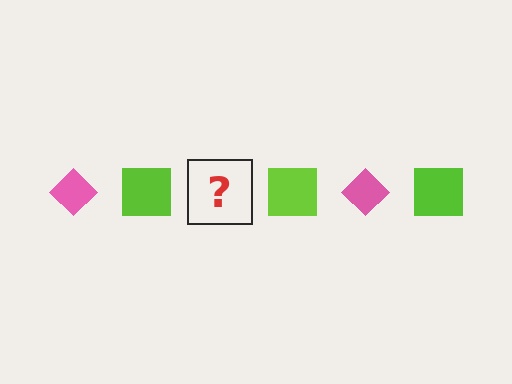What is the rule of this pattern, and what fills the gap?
The rule is that the pattern alternates between pink diamond and lime square. The gap should be filled with a pink diamond.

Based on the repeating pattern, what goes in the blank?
The blank should be a pink diamond.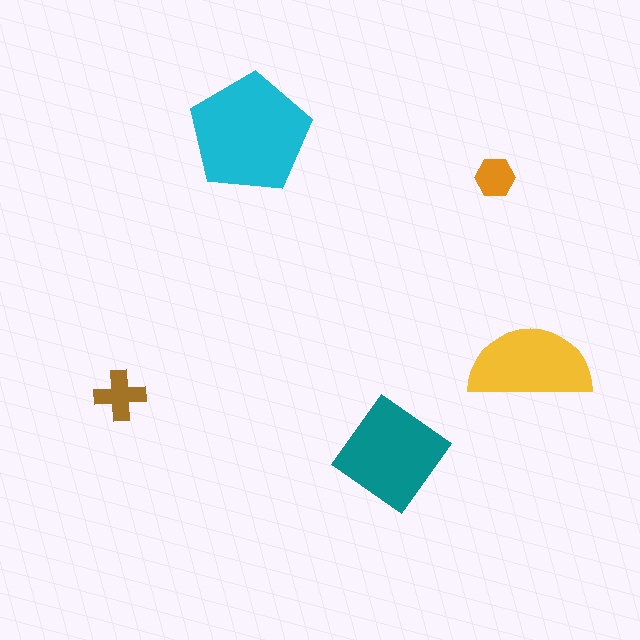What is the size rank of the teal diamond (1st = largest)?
2nd.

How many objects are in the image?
There are 5 objects in the image.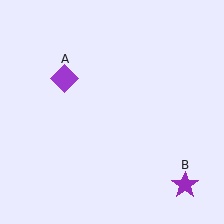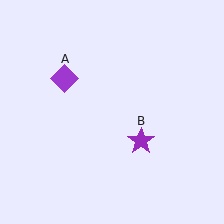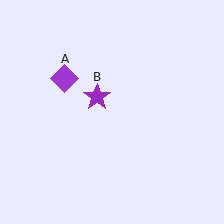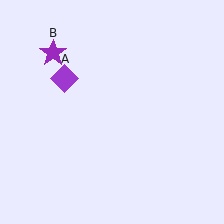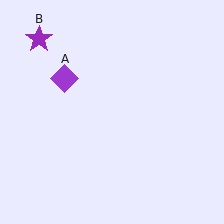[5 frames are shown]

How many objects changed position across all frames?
1 object changed position: purple star (object B).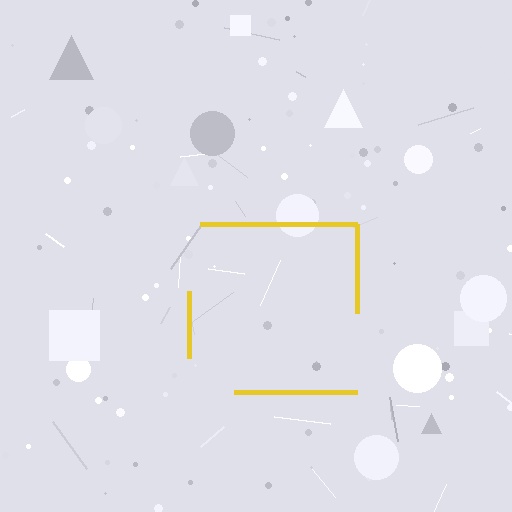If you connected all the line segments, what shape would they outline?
They would outline a square.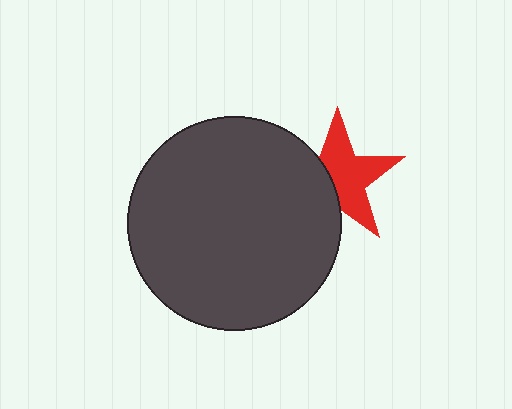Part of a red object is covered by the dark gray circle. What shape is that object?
It is a star.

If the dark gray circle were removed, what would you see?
You would see the complete red star.